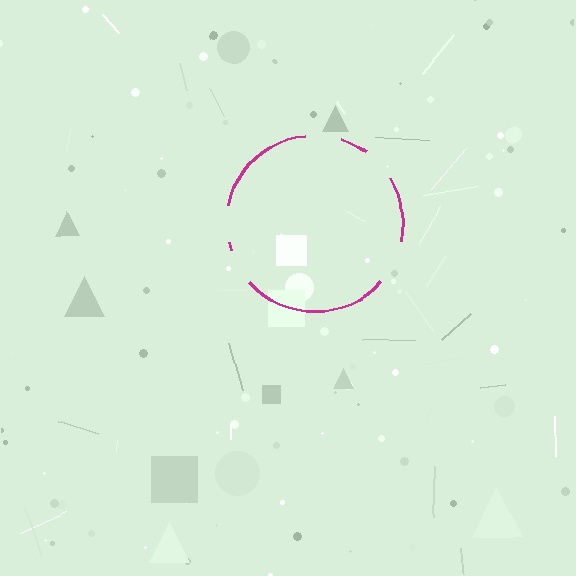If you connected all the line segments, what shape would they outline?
They would outline a circle.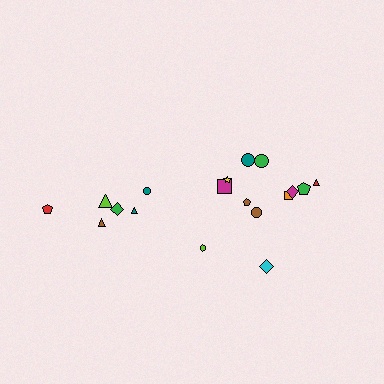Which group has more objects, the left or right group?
The right group.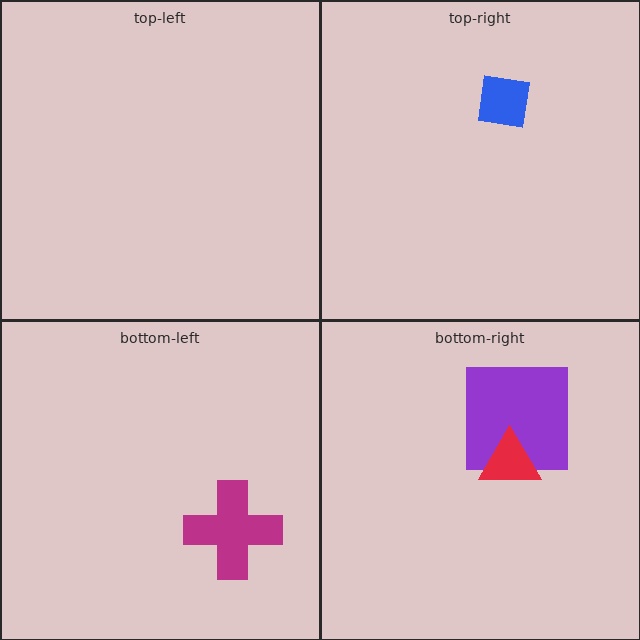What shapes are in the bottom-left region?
The magenta cross.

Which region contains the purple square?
The bottom-right region.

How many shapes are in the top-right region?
1.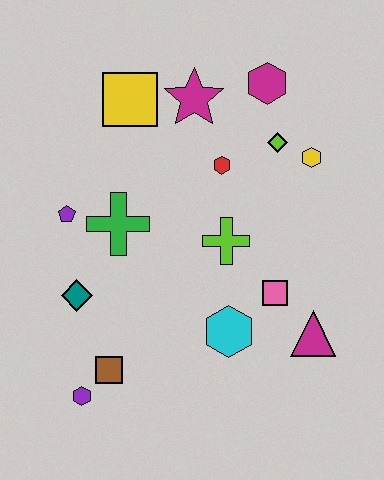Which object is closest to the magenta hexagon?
The lime diamond is closest to the magenta hexagon.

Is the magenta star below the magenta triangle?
No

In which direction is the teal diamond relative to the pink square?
The teal diamond is to the left of the pink square.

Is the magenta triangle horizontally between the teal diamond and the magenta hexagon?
No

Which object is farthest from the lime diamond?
The purple hexagon is farthest from the lime diamond.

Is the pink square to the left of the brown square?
No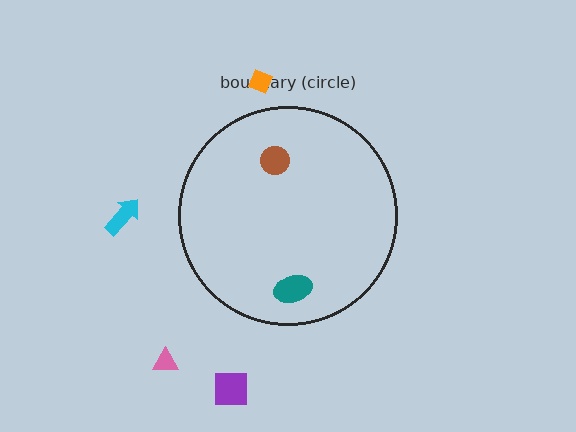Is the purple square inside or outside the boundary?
Outside.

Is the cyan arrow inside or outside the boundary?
Outside.